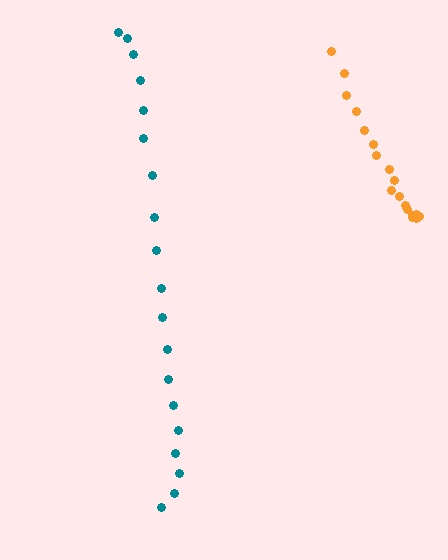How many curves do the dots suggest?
There are 2 distinct paths.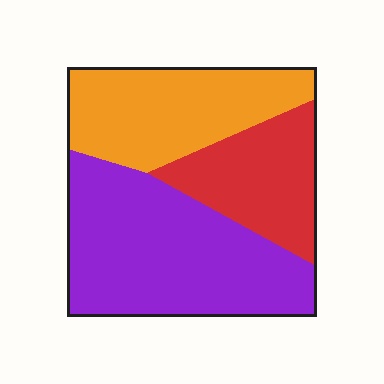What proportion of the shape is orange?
Orange covers roughly 30% of the shape.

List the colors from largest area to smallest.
From largest to smallest: purple, orange, red.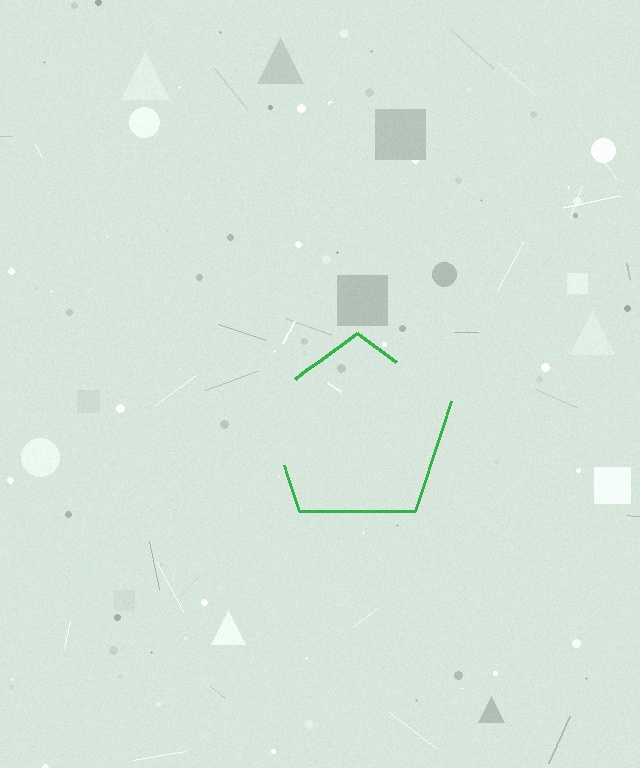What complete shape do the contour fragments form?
The contour fragments form a pentagon.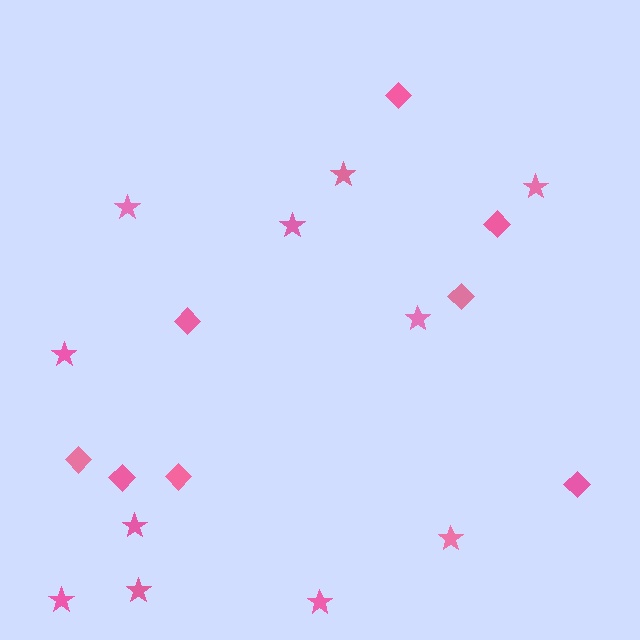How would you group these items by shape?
There are 2 groups: one group of stars (11) and one group of diamonds (8).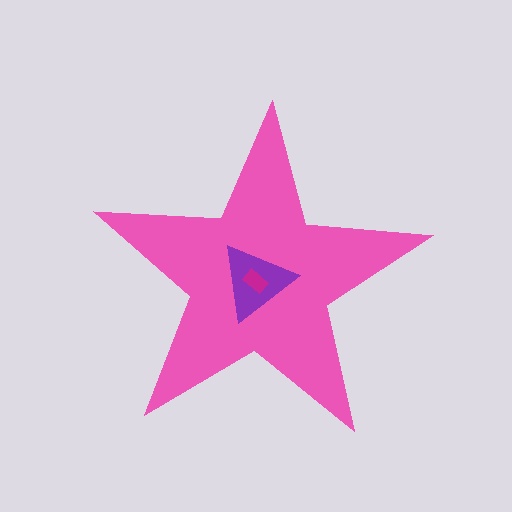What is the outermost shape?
The pink star.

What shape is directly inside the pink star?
The purple triangle.